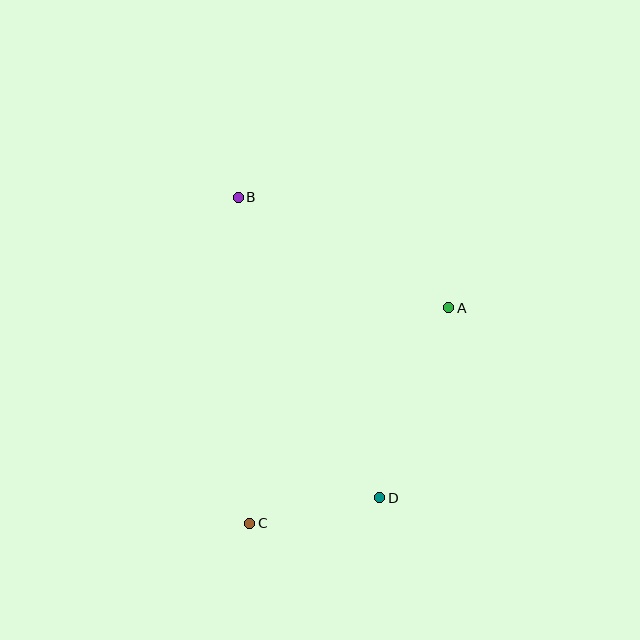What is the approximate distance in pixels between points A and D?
The distance between A and D is approximately 202 pixels.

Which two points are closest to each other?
Points C and D are closest to each other.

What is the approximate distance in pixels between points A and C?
The distance between A and C is approximately 293 pixels.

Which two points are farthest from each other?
Points B and D are farthest from each other.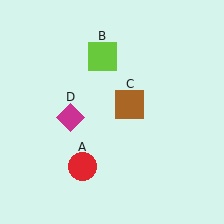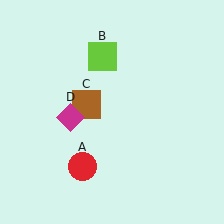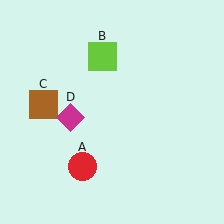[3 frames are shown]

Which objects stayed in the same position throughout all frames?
Red circle (object A) and lime square (object B) and magenta diamond (object D) remained stationary.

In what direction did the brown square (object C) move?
The brown square (object C) moved left.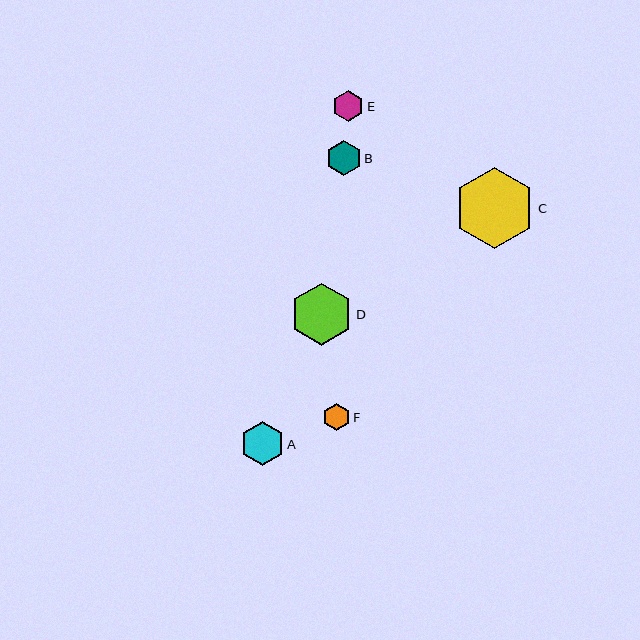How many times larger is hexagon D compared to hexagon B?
Hexagon D is approximately 1.7 times the size of hexagon B.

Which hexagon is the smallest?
Hexagon F is the smallest with a size of approximately 28 pixels.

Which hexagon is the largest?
Hexagon C is the largest with a size of approximately 81 pixels.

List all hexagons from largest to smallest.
From largest to smallest: C, D, A, B, E, F.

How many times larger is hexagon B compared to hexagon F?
Hexagon B is approximately 1.3 times the size of hexagon F.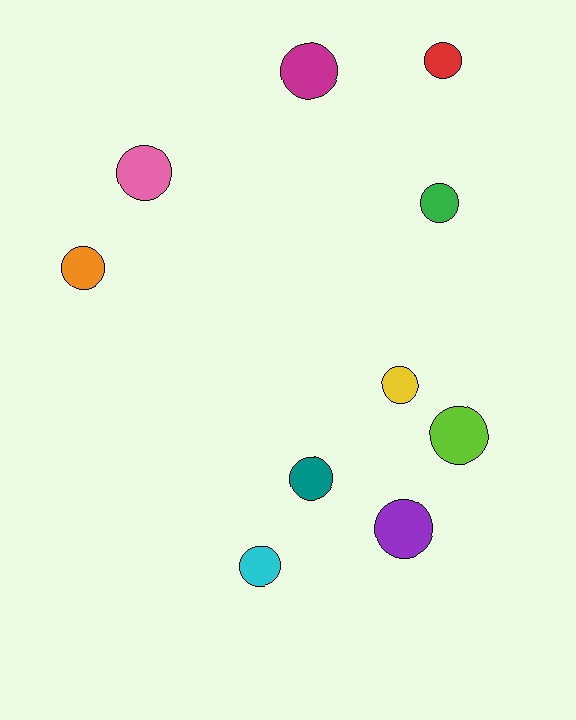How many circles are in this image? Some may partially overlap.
There are 10 circles.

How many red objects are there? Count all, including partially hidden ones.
There is 1 red object.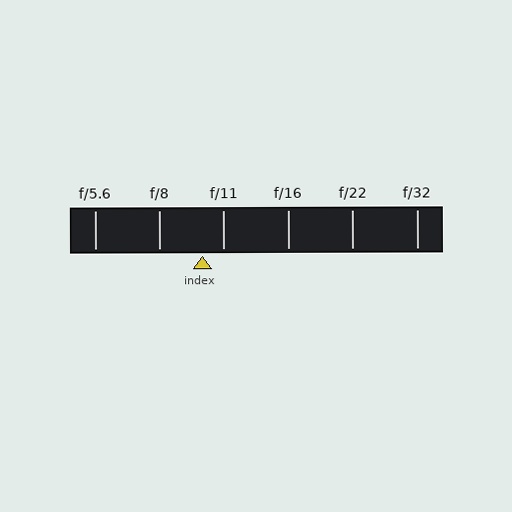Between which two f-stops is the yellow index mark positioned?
The index mark is between f/8 and f/11.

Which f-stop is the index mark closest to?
The index mark is closest to f/11.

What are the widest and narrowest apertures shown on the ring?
The widest aperture shown is f/5.6 and the narrowest is f/32.